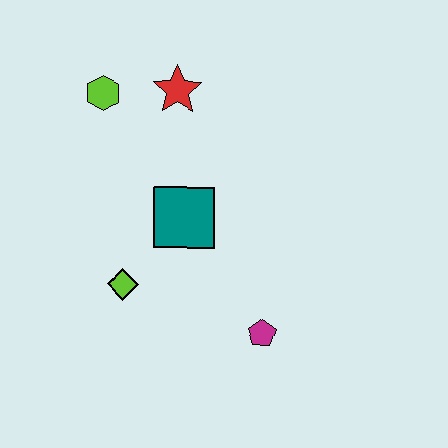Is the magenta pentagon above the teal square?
No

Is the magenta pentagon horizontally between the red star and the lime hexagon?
No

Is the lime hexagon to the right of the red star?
No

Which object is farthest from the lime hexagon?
The magenta pentagon is farthest from the lime hexagon.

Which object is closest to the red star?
The lime hexagon is closest to the red star.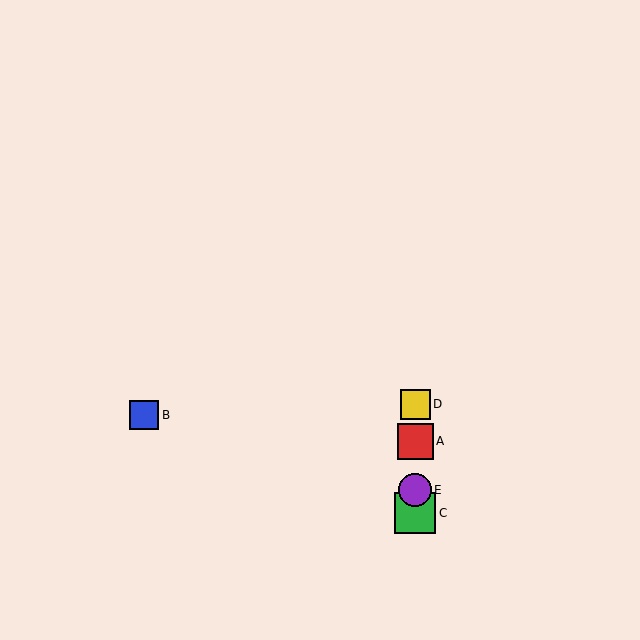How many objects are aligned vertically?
4 objects (A, C, D, E) are aligned vertically.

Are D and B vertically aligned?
No, D is at x≈415 and B is at x≈144.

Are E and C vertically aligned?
Yes, both are at x≈415.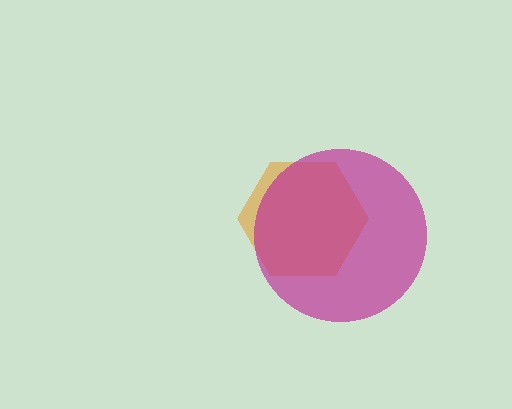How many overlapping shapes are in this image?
There are 2 overlapping shapes in the image.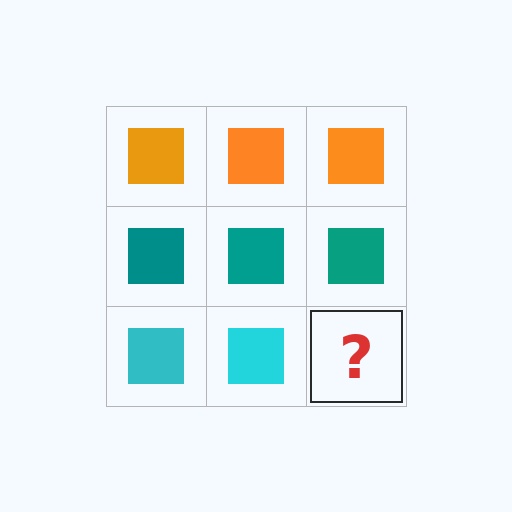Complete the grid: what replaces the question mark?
The question mark should be replaced with a cyan square.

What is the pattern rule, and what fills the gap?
The rule is that each row has a consistent color. The gap should be filled with a cyan square.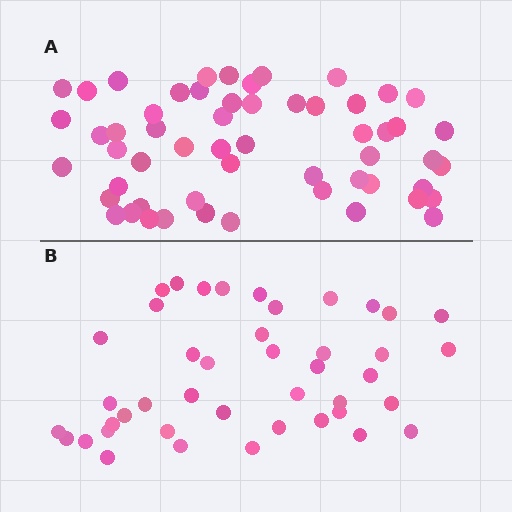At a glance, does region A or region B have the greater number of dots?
Region A (the top region) has more dots.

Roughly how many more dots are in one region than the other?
Region A has approximately 15 more dots than region B.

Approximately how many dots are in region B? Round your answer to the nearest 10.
About 40 dots. (The exact count is 43, which rounds to 40.)